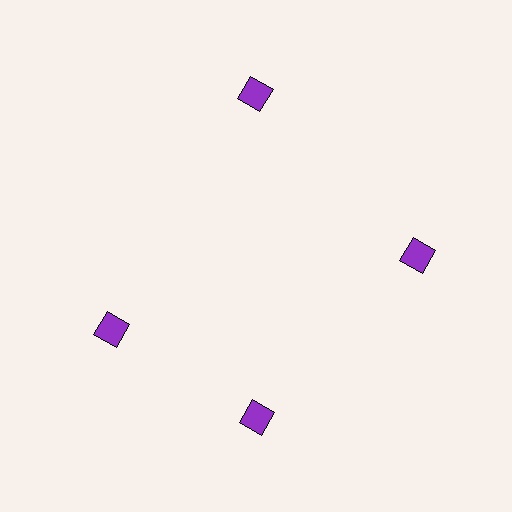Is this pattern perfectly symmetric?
No. The 4 purple diamonds are arranged in a ring, but one element near the 9 o'clock position is rotated out of alignment along the ring, breaking the 4-fold rotational symmetry.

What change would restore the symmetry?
The symmetry would be restored by rotating it back into even spacing with its neighbors so that all 4 diamonds sit at equal angles and equal distance from the center.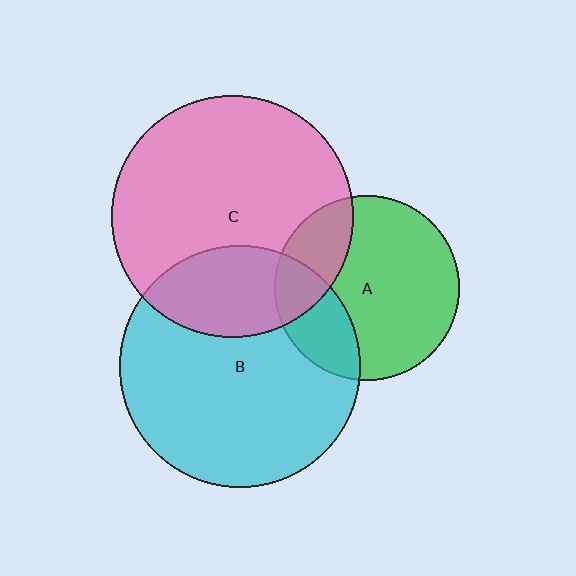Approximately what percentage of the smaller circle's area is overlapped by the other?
Approximately 25%.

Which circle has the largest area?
Circle C (pink).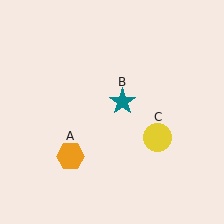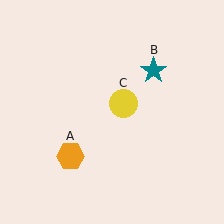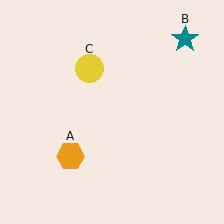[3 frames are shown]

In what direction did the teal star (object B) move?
The teal star (object B) moved up and to the right.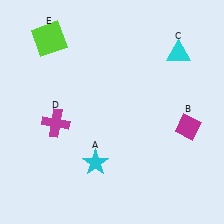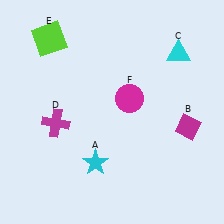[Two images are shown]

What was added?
A magenta circle (F) was added in Image 2.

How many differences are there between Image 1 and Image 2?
There is 1 difference between the two images.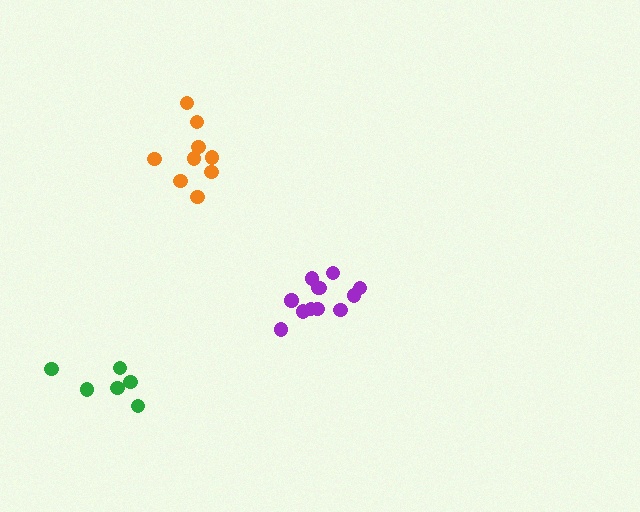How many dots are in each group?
Group 1: 9 dots, Group 2: 6 dots, Group 3: 12 dots (27 total).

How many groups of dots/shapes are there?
There are 3 groups.